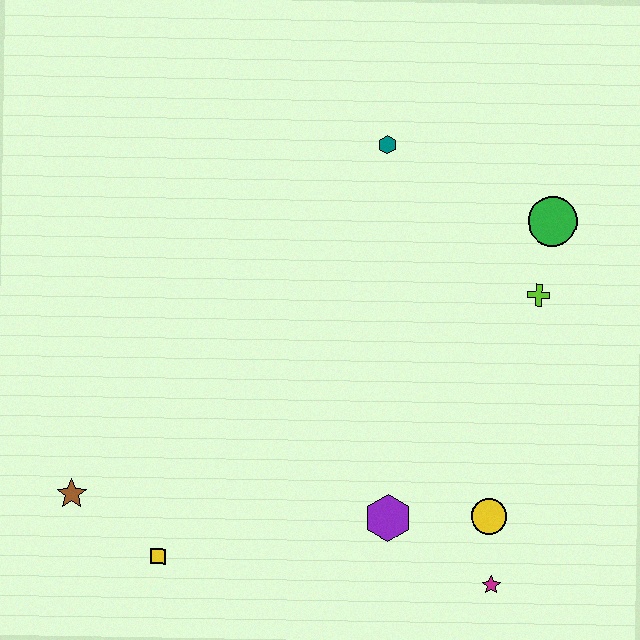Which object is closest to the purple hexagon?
The yellow circle is closest to the purple hexagon.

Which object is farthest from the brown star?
The green circle is farthest from the brown star.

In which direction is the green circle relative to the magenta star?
The green circle is above the magenta star.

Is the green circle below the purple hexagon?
No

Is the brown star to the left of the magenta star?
Yes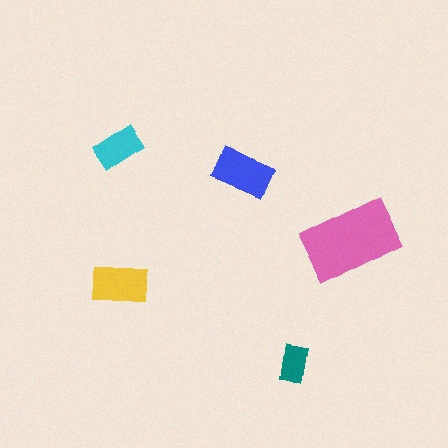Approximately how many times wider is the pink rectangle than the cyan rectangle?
About 2 times wider.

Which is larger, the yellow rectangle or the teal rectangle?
The yellow one.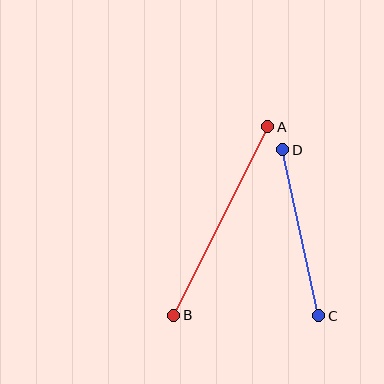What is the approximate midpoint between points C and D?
The midpoint is at approximately (301, 233) pixels.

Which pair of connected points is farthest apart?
Points A and B are farthest apart.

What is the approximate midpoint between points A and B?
The midpoint is at approximately (221, 221) pixels.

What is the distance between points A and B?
The distance is approximately 211 pixels.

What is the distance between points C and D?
The distance is approximately 170 pixels.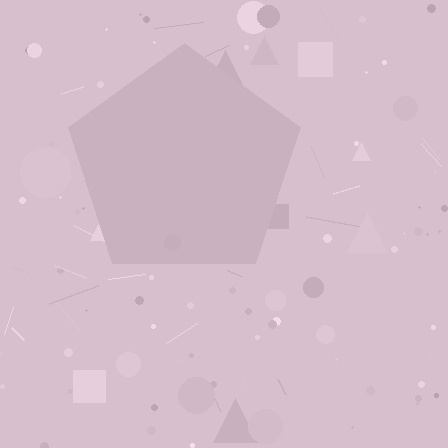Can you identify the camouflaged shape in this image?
The camouflaged shape is a pentagon.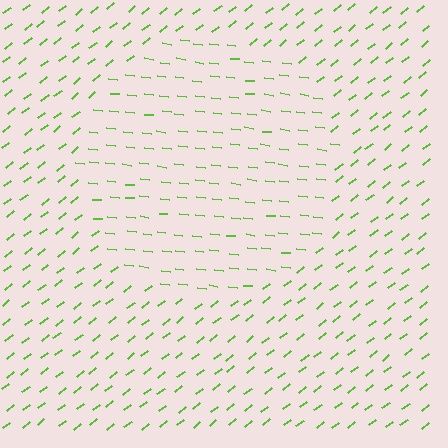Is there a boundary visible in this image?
Yes, there is a texture boundary formed by a change in line orientation.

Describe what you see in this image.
The image is filled with small lime line segments. A circle region in the image has lines oriented differently from the surrounding lines, creating a visible texture boundary.